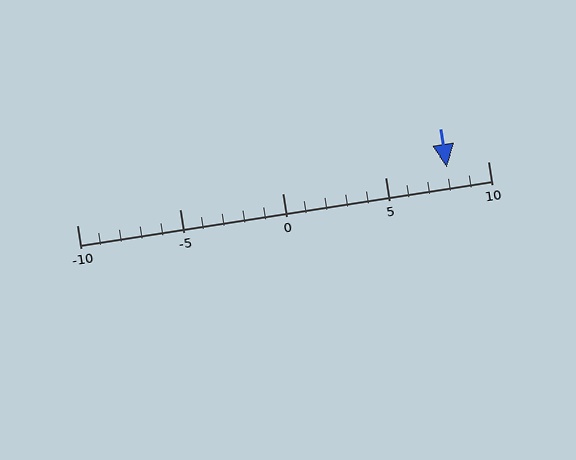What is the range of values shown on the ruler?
The ruler shows values from -10 to 10.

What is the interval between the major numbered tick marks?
The major tick marks are spaced 5 units apart.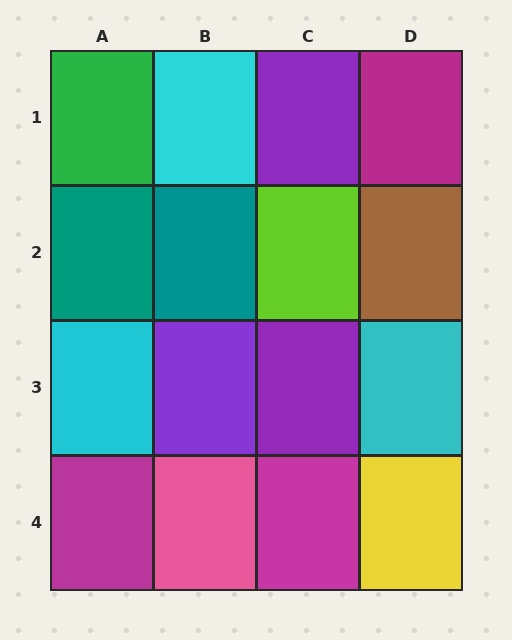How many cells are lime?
1 cell is lime.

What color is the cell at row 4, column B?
Pink.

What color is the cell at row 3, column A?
Cyan.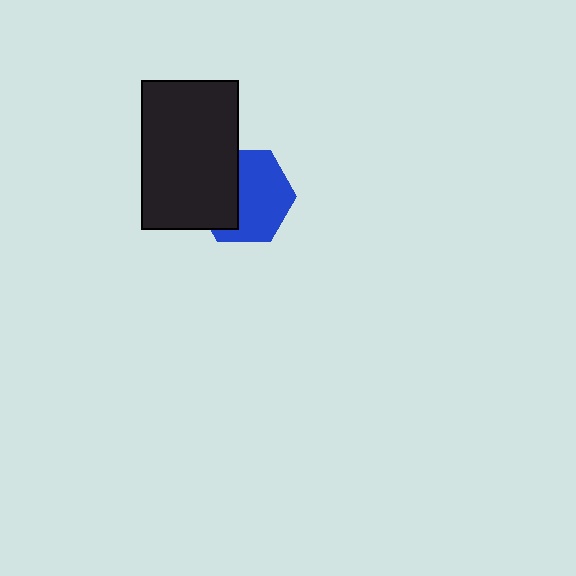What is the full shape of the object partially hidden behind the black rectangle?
The partially hidden object is a blue hexagon.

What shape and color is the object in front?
The object in front is a black rectangle.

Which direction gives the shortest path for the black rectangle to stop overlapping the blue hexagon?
Moving left gives the shortest separation.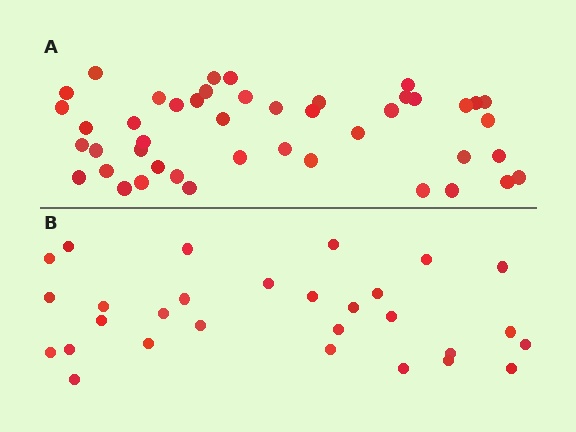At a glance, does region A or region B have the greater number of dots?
Region A (the top region) has more dots.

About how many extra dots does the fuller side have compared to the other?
Region A has approximately 15 more dots than region B.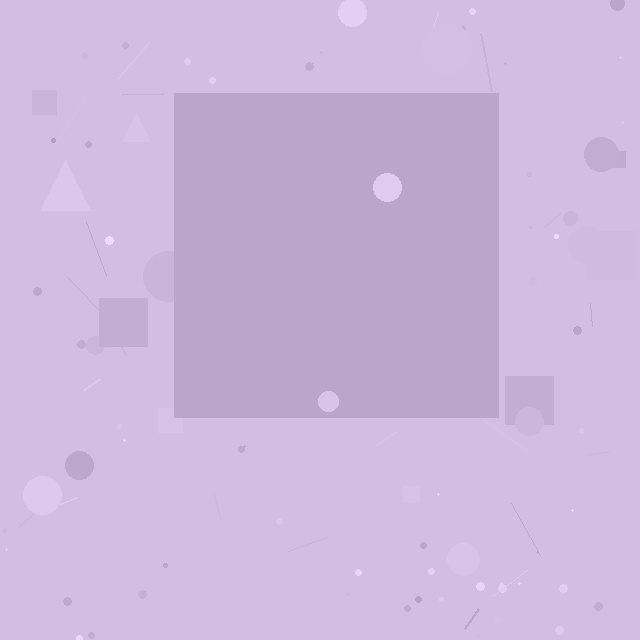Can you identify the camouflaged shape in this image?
The camouflaged shape is a square.